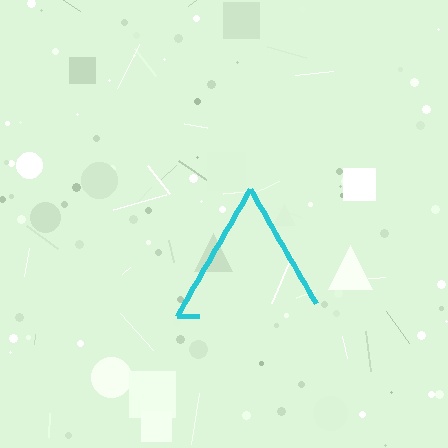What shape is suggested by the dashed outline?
The dashed outline suggests a triangle.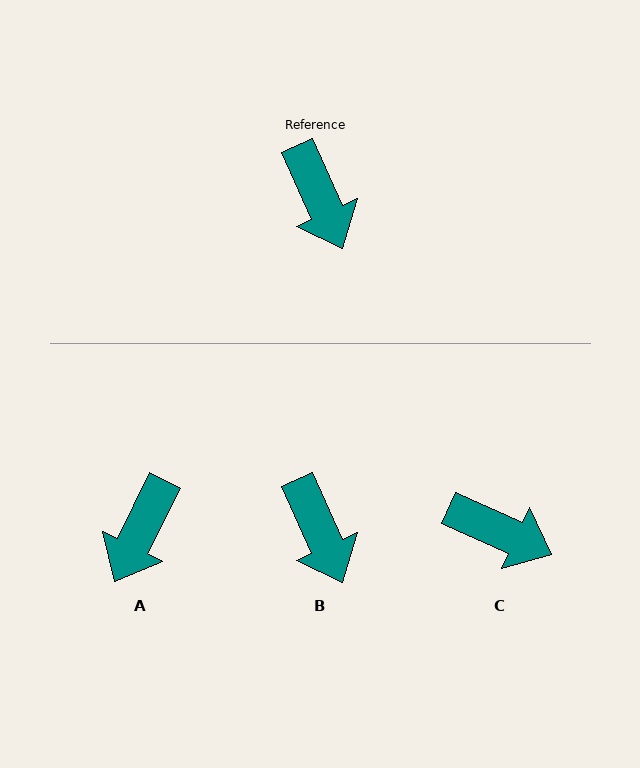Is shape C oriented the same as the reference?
No, it is off by about 42 degrees.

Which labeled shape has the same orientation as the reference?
B.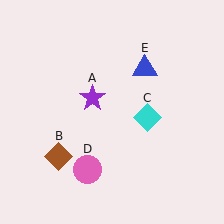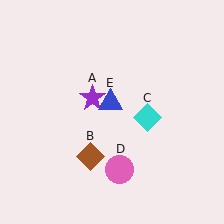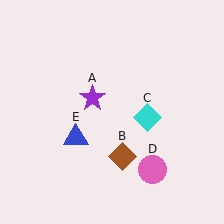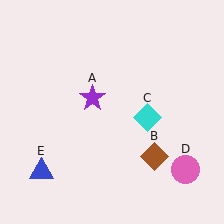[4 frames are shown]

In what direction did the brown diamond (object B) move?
The brown diamond (object B) moved right.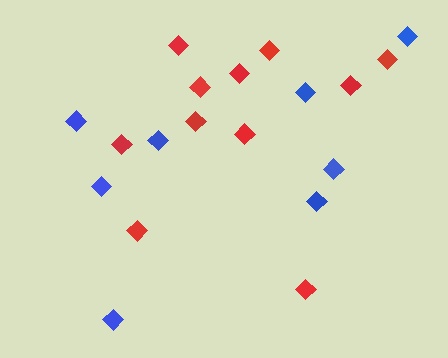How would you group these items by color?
There are 2 groups: one group of red diamonds (11) and one group of blue diamonds (8).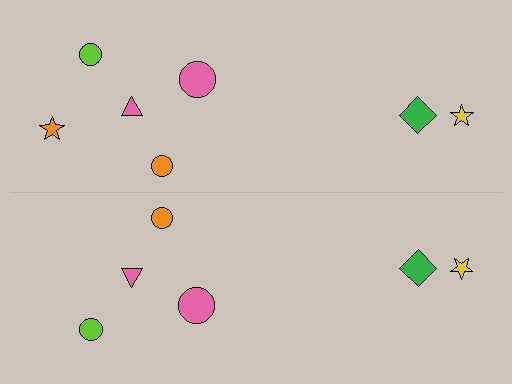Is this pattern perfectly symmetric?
No, the pattern is not perfectly symmetric. A orange star is missing from the bottom side.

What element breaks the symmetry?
A orange star is missing from the bottom side.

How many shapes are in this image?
There are 13 shapes in this image.